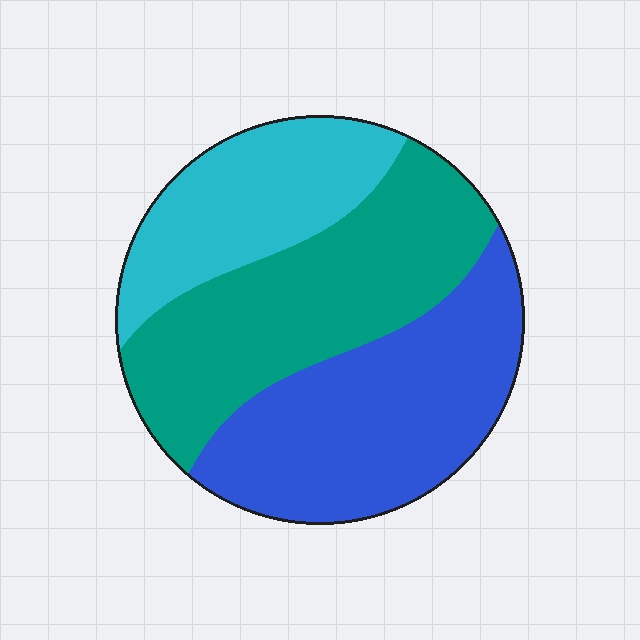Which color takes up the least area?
Cyan, at roughly 25%.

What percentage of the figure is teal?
Teal takes up about three eighths (3/8) of the figure.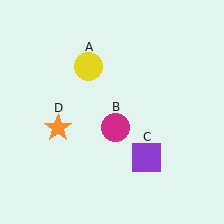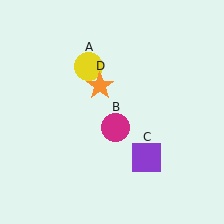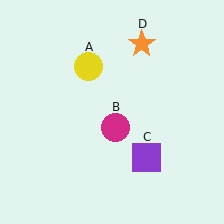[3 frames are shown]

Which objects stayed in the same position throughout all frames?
Yellow circle (object A) and magenta circle (object B) and purple square (object C) remained stationary.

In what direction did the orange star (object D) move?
The orange star (object D) moved up and to the right.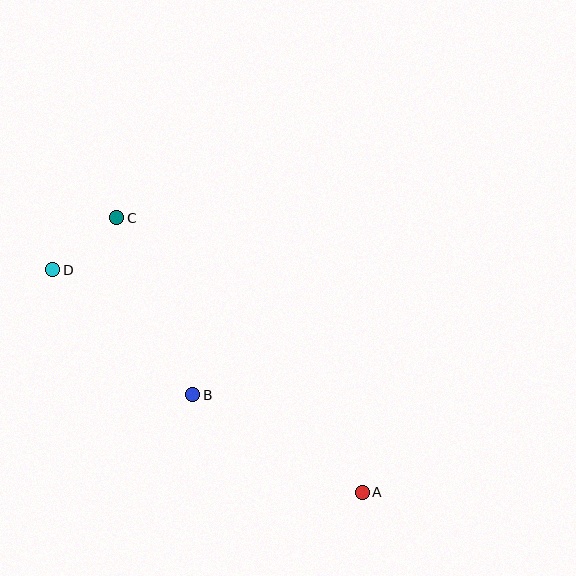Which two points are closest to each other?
Points C and D are closest to each other.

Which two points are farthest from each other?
Points A and D are farthest from each other.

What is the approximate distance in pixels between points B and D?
The distance between B and D is approximately 187 pixels.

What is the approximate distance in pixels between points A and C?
The distance between A and C is approximately 369 pixels.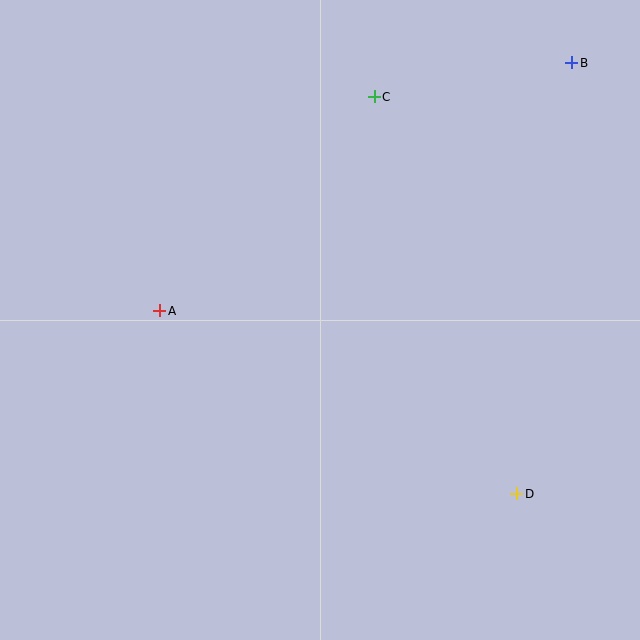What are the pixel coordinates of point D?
Point D is at (517, 494).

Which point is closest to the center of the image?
Point A at (160, 311) is closest to the center.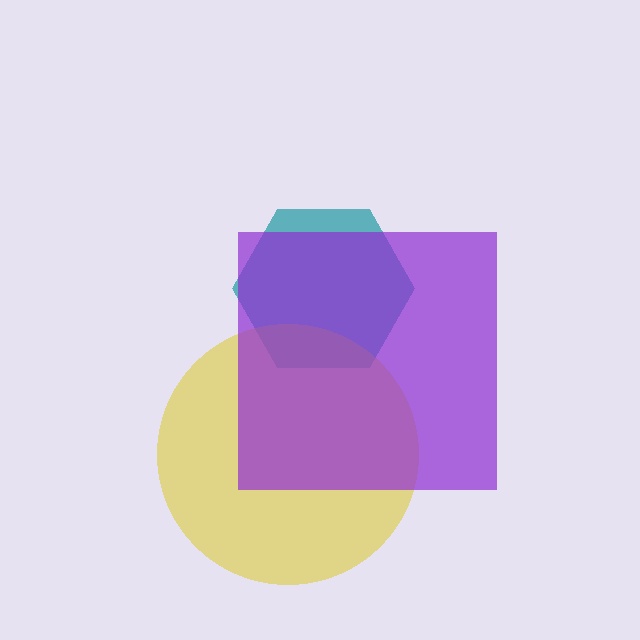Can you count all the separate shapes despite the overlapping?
Yes, there are 3 separate shapes.